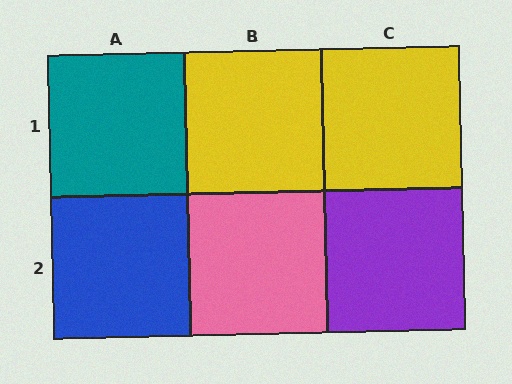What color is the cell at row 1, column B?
Yellow.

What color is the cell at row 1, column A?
Teal.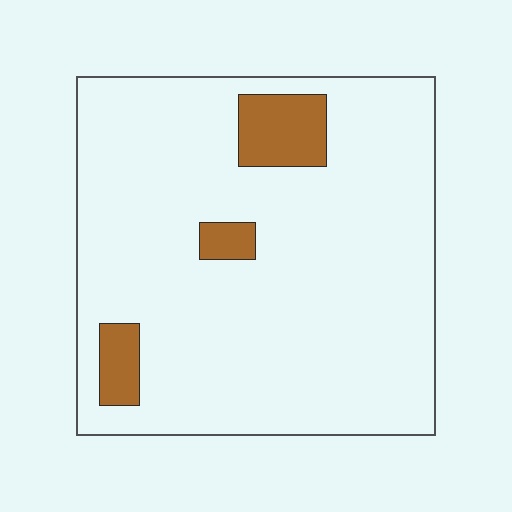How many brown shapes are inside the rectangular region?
3.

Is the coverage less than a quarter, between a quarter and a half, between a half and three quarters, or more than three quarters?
Less than a quarter.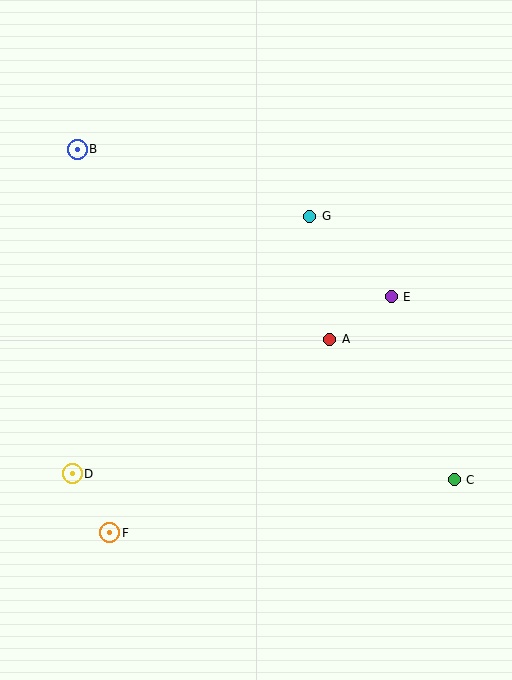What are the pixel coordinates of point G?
Point G is at (310, 216).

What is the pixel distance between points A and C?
The distance between A and C is 187 pixels.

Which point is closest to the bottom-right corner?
Point C is closest to the bottom-right corner.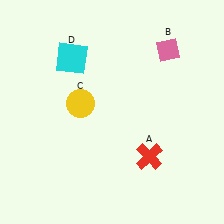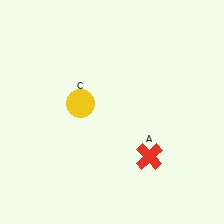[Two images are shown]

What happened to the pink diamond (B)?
The pink diamond (B) was removed in Image 2. It was in the top-right area of Image 1.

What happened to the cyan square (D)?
The cyan square (D) was removed in Image 2. It was in the top-left area of Image 1.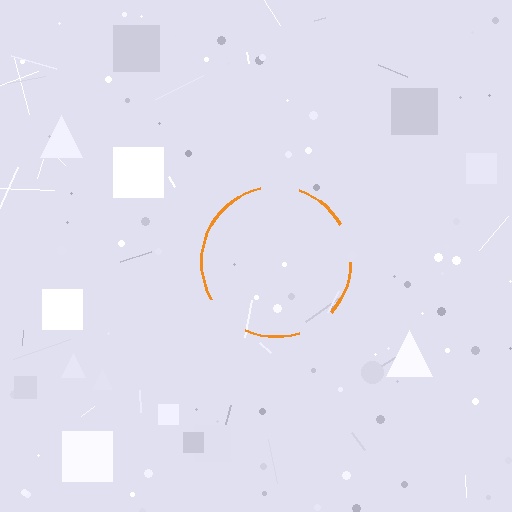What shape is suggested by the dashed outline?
The dashed outline suggests a circle.